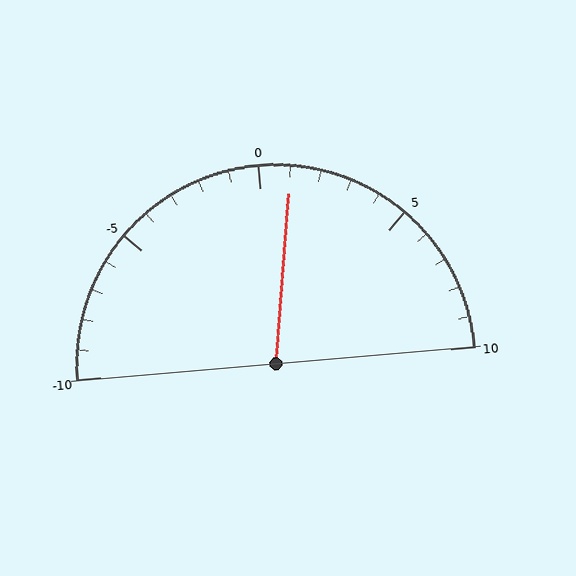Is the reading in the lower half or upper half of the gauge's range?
The reading is in the upper half of the range (-10 to 10).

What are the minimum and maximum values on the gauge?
The gauge ranges from -10 to 10.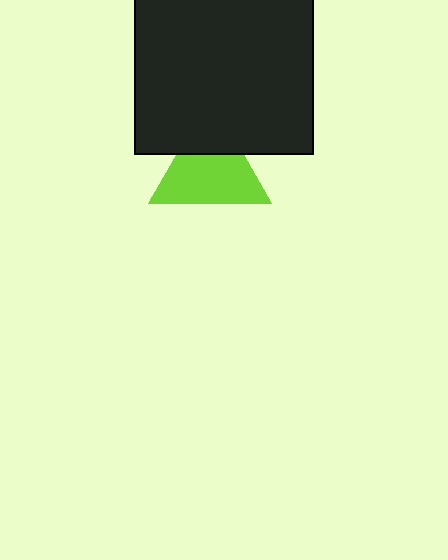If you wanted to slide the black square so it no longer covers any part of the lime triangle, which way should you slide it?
Slide it up — that is the most direct way to separate the two shapes.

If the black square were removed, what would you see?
You would see the complete lime triangle.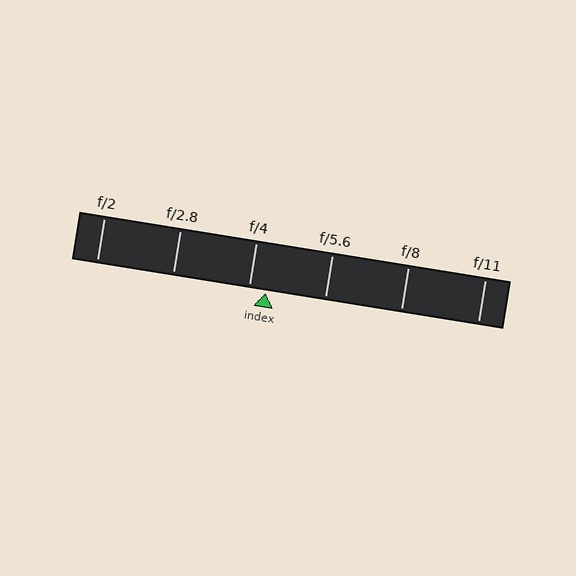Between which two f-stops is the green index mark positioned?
The index mark is between f/4 and f/5.6.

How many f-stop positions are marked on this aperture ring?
There are 6 f-stop positions marked.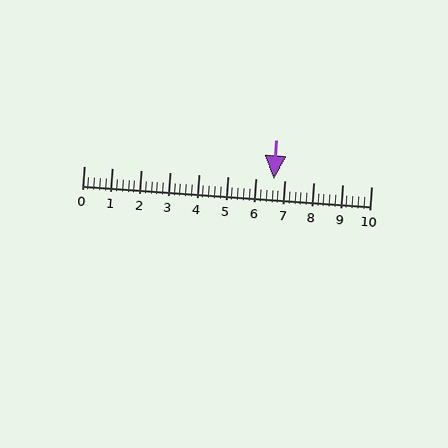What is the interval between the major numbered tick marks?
The major tick marks are spaced 1 units apart.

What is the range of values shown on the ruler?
The ruler shows values from 0 to 10.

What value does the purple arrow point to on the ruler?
The purple arrow points to approximately 6.6.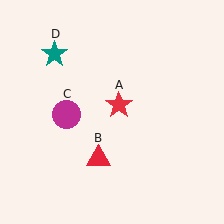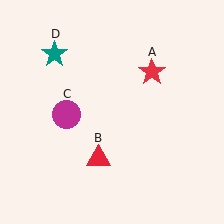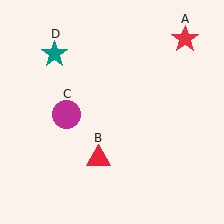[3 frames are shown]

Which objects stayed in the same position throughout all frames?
Red triangle (object B) and magenta circle (object C) and teal star (object D) remained stationary.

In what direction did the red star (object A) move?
The red star (object A) moved up and to the right.